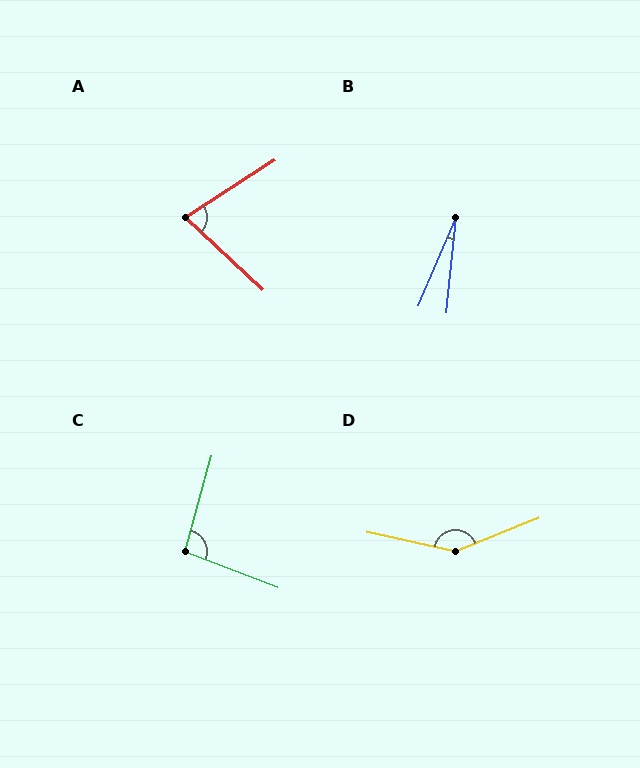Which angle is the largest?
D, at approximately 145 degrees.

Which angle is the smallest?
B, at approximately 17 degrees.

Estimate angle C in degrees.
Approximately 96 degrees.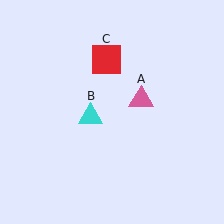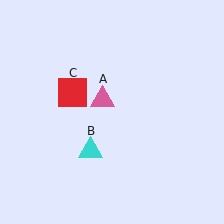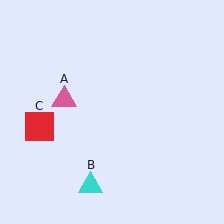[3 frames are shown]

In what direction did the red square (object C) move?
The red square (object C) moved down and to the left.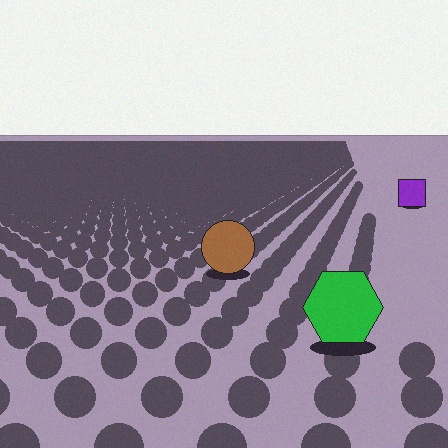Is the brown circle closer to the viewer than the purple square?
Yes. The brown circle is closer — you can tell from the texture gradient: the ground texture is coarser near it.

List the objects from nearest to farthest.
From nearest to farthest: the green hexagon, the brown circle, the purple square.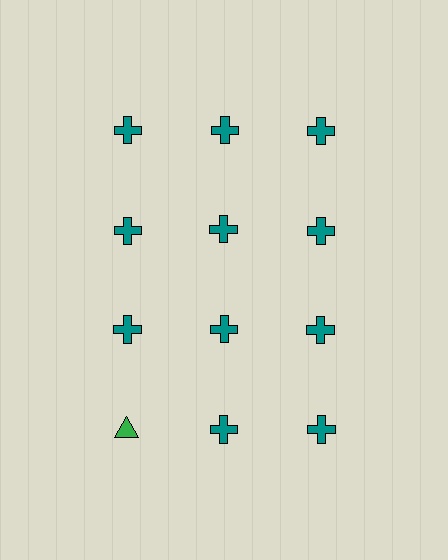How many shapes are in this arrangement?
There are 12 shapes arranged in a grid pattern.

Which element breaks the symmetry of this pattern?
The green triangle in the fourth row, leftmost column breaks the symmetry. All other shapes are teal crosses.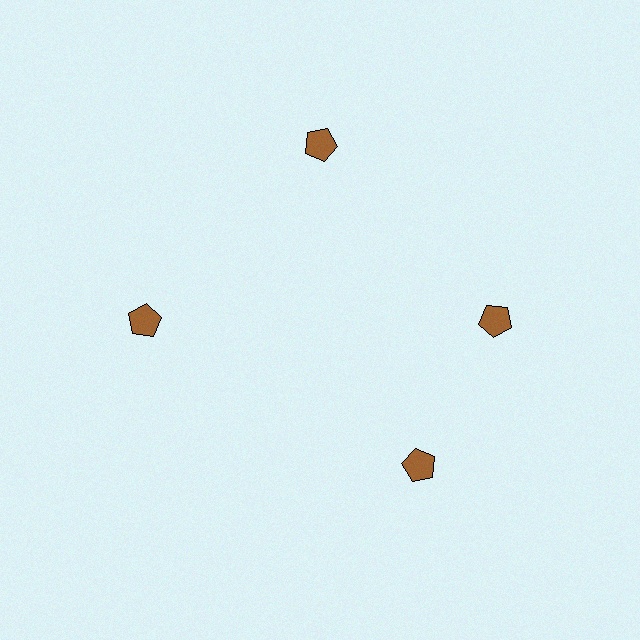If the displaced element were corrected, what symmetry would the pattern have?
It would have 4-fold rotational symmetry — the pattern would map onto itself every 90 degrees.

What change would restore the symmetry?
The symmetry would be restored by rotating it back into even spacing with its neighbors so that all 4 pentagons sit at equal angles and equal distance from the center.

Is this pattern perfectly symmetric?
No. The 4 brown pentagons are arranged in a ring, but one element near the 6 o'clock position is rotated out of alignment along the ring, breaking the 4-fold rotational symmetry.